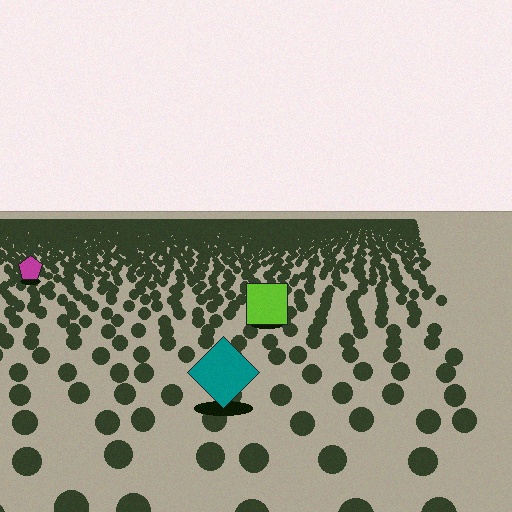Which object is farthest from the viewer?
The magenta pentagon is farthest from the viewer. It appears smaller and the ground texture around it is denser.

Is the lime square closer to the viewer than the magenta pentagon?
Yes. The lime square is closer — you can tell from the texture gradient: the ground texture is coarser near it.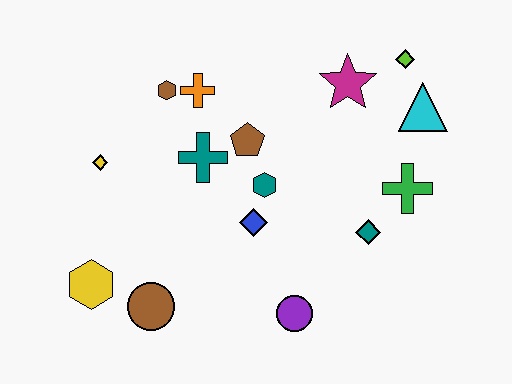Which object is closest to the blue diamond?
The teal hexagon is closest to the blue diamond.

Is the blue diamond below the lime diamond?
Yes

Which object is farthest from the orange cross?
The purple circle is farthest from the orange cross.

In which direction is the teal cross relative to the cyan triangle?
The teal cross is to the left of the cyan triangle.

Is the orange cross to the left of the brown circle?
No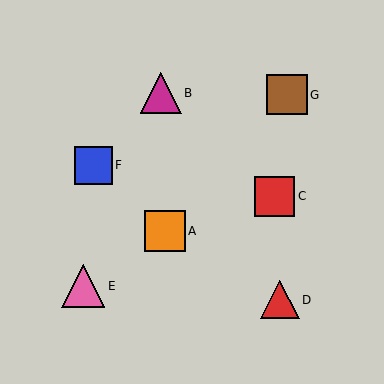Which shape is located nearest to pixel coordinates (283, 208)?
The red square (labeled C) at (274, 196) is nearest to that location.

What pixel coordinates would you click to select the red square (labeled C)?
Click at (274, 196) to select the red square C.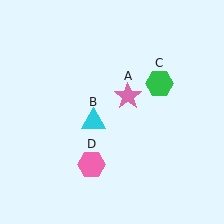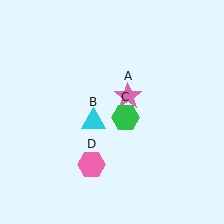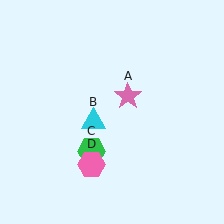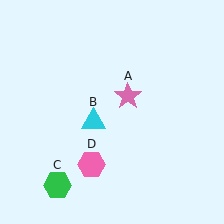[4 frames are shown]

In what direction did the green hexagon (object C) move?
The green hexagon (object C) moved down and to the left.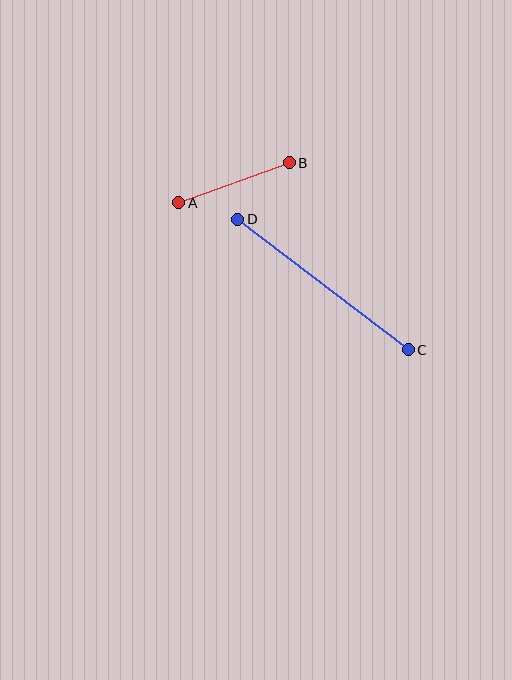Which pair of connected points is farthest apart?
Points C and D are farthest apart.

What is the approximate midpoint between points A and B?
The midpoint is at approximately (234, 183) pixels.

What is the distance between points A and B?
The distance is approximately 118 pixels.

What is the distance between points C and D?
The distance is approximately 214 pixels.